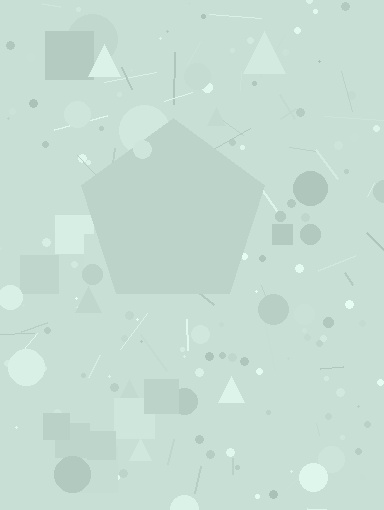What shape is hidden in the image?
A pentagon is hidden in the image.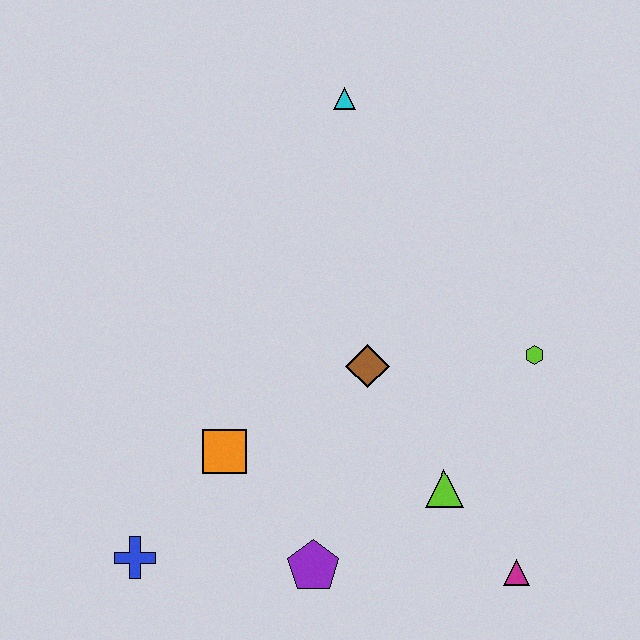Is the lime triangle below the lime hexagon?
Yes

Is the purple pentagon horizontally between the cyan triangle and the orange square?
Yes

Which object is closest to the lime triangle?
The magenta triangle is closest to the lime triangle.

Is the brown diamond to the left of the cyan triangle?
No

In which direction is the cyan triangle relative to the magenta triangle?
The cyan triangle is above the magenta triangle.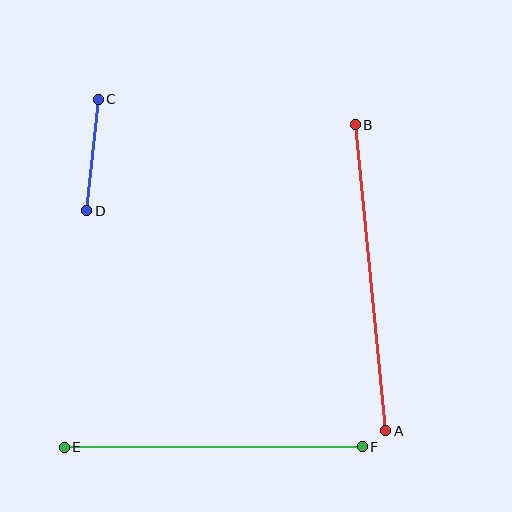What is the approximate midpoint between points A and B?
The midpoint is at approximately (371, 278) pixels.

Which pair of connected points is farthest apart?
Points A and B are farthest apart.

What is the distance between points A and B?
The distance is approximately 308 pixels.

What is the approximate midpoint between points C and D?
The midpoint is at approximately (93, 155) pixels.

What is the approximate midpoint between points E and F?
The midpoint is at approximately (213, 447) pixels.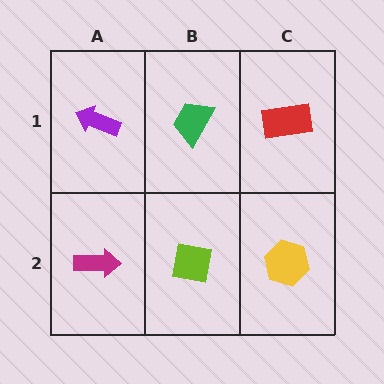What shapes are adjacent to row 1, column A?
A magenta arrow (row 2, column A), a green trapezoid (row 1, column B).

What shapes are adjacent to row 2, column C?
A red rectangle (row 1, column C), a lime square (row 2, column B).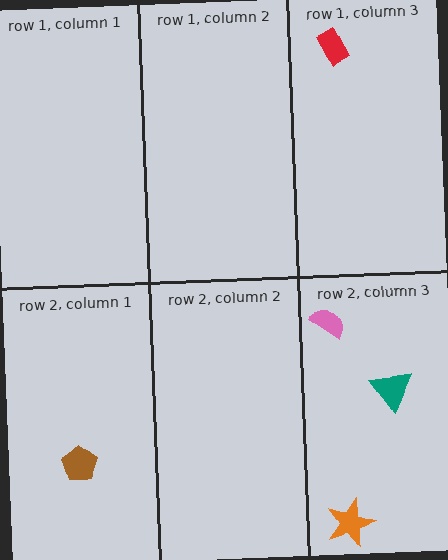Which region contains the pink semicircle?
The row 2, column 3 region.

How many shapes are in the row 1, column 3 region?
1.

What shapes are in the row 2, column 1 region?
The brown pentagon.